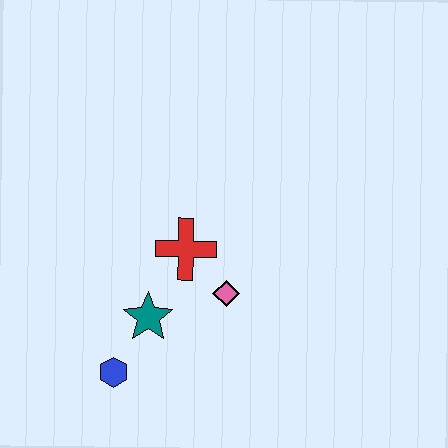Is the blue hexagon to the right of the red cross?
No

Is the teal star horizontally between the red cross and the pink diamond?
No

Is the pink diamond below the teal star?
No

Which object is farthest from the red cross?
The blue hexagon is farthest from the red cross.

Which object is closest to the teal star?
The blue hexagon is closest to the teal star.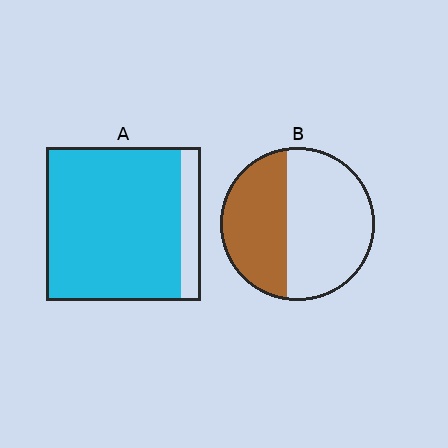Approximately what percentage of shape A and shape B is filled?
A is approximately 85% and B is approximately 40%.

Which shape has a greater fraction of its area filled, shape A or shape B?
Shape A.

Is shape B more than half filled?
No.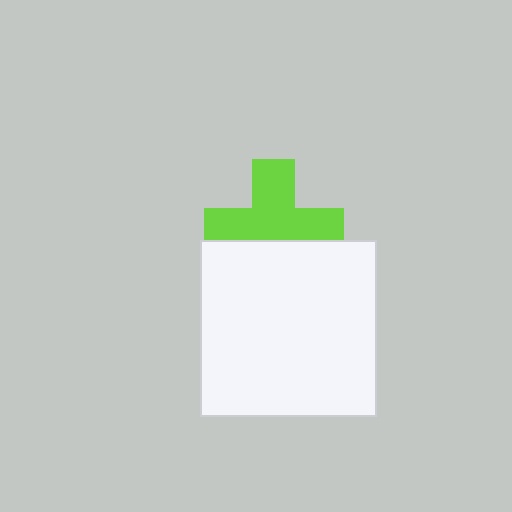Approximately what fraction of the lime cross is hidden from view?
Roughly 37% of the lime cross is hidden behind the white square.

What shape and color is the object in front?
The object in front is a white square.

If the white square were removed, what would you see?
You would see the complete lime cross.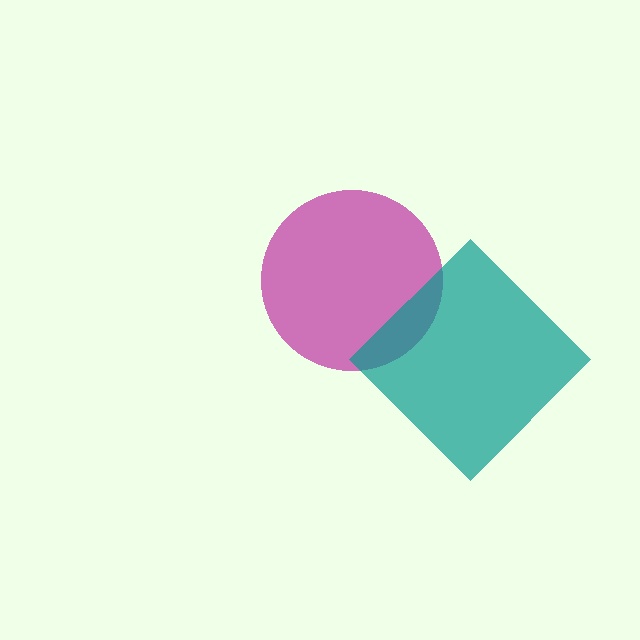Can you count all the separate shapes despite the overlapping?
Yes, there are 2 separate shapes.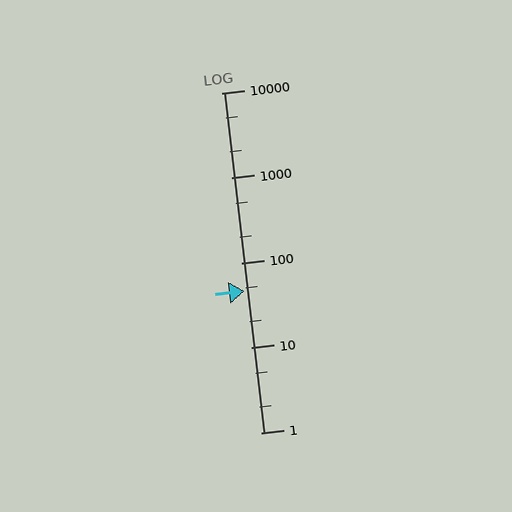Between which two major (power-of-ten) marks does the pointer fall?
The pointer is between 10 and 100.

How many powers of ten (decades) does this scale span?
The scale spans 4 decades, from 1 to 10000.